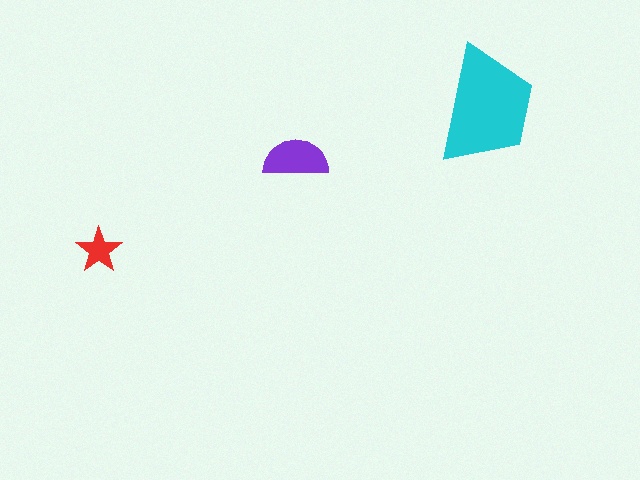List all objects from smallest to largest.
The red star, the purple semicircle, the cyan trapezoid.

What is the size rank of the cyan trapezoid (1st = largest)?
1st.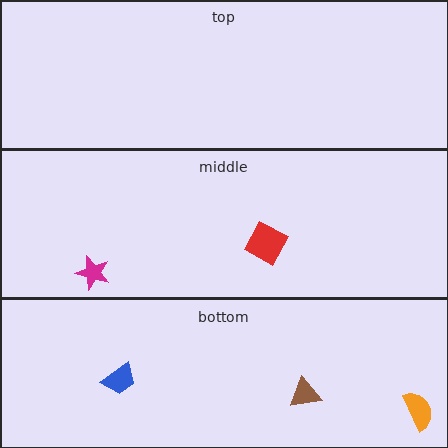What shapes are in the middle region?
The magenta star, the red diamond.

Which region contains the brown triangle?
The bottom region.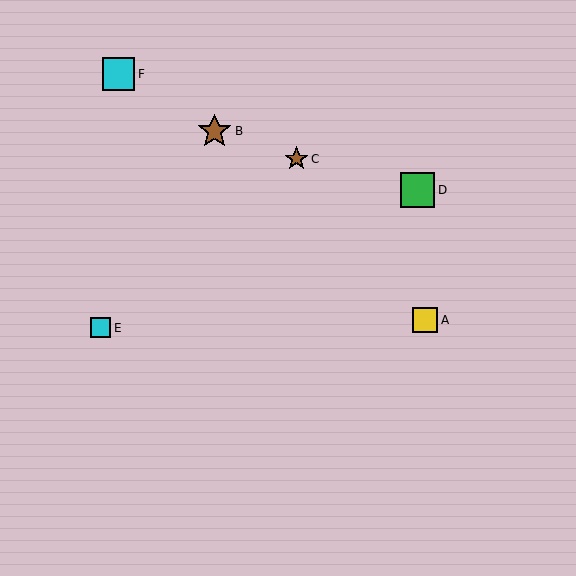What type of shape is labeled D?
Shape D is a green square.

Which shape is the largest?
The green square (labeled D) is the largest.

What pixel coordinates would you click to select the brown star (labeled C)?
Click at (296, 159) to select the brown star C.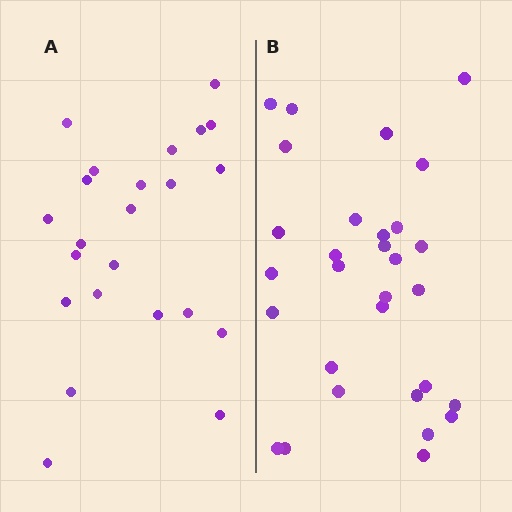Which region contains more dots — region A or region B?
Region B (the right region) has more dots.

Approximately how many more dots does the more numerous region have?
Region B has roughly 8 or so more dots than region A.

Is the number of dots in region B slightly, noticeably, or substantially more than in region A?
Region B has noticeably more, but not dramatically so. The ratio is roughly 1.3 to 1.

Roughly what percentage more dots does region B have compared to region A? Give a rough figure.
About 30% more.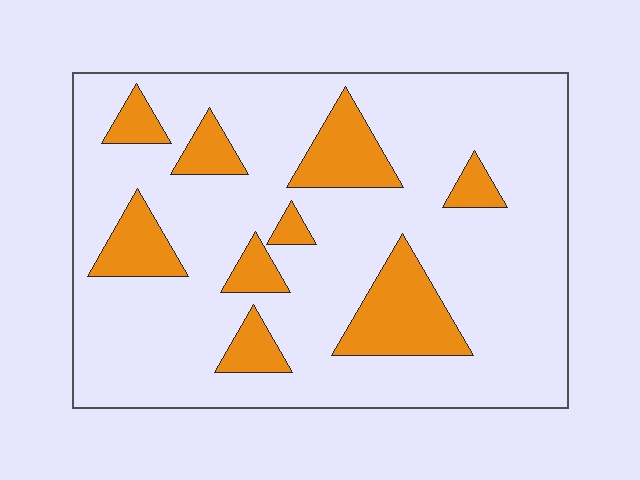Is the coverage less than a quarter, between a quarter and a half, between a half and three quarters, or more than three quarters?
Less than a quarter.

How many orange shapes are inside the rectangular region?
9.